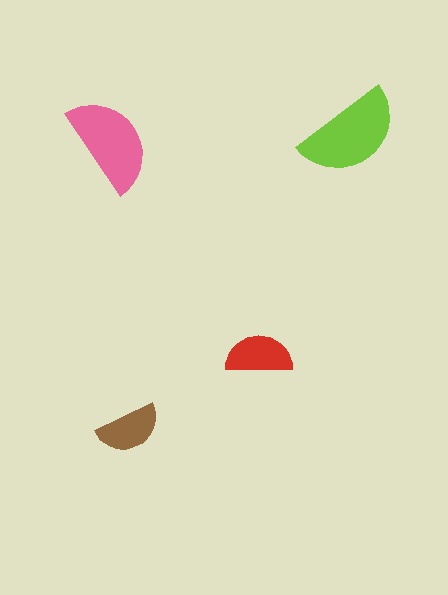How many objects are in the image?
There are 4 objects in the image.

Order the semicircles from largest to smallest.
the lime one, the pink one, the red one, the brown one.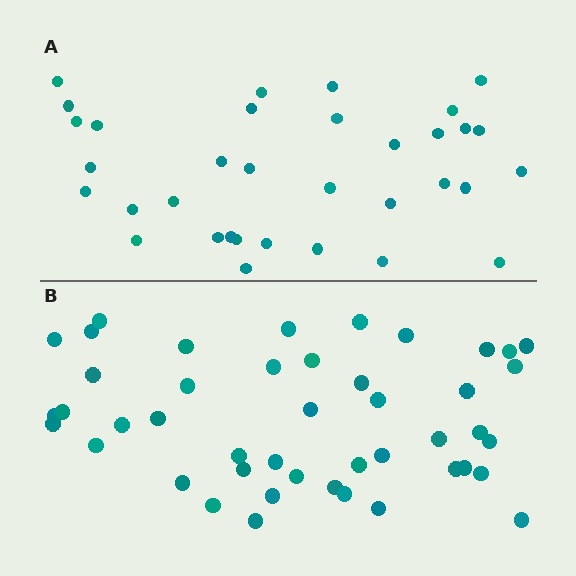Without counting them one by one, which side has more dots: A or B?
Region B (the bottom region) has more dots.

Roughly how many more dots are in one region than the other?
Region B has roughly 12 or so more dots than region A.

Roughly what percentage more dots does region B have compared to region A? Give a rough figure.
About 30% more.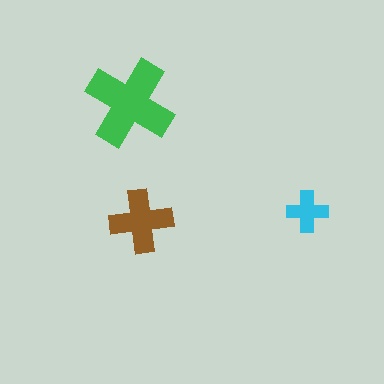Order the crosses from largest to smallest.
the green one, the brown one, the cyan one.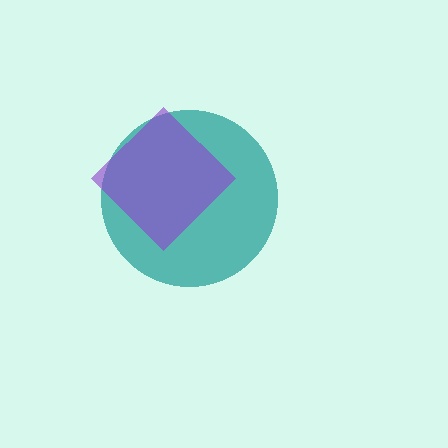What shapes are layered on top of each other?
The layered shapes are: a teal circle, a purple diamond.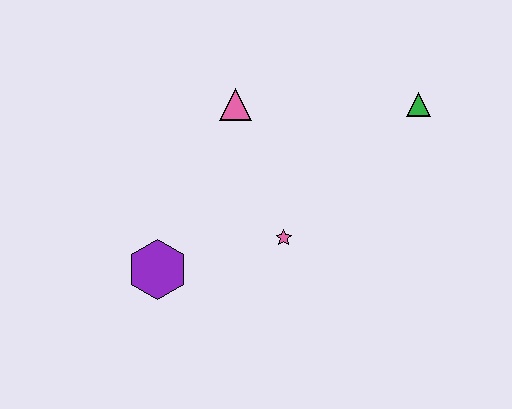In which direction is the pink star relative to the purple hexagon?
The pink star is to the right of the purple hexagon.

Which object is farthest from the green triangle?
The purple hexagon is farthest from the green triangle.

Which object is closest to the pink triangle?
The pink star is closest to the pink triangle.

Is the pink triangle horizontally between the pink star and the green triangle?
No